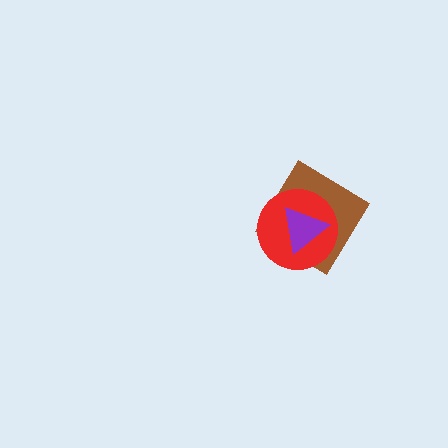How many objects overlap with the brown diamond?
2 objects overlap with the brown diamond.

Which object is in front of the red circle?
The purple triangle is in front of the red circle.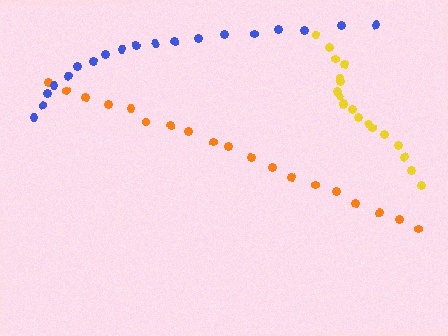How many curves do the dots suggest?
There are 3 distinct paths.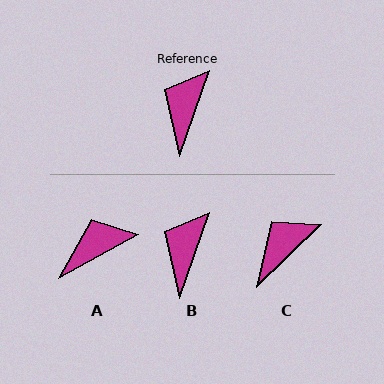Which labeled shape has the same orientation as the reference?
B.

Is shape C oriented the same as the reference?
No, it is off by about 26 degrees.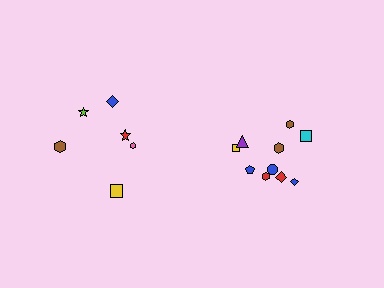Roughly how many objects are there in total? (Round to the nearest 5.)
Roughly 15 objects in total.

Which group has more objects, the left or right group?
The right group.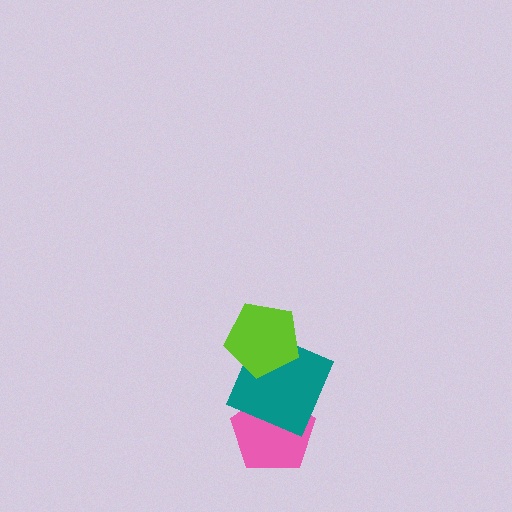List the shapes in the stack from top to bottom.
From top to bottom: the lime pentagon, the teal square, the pink pentagon.